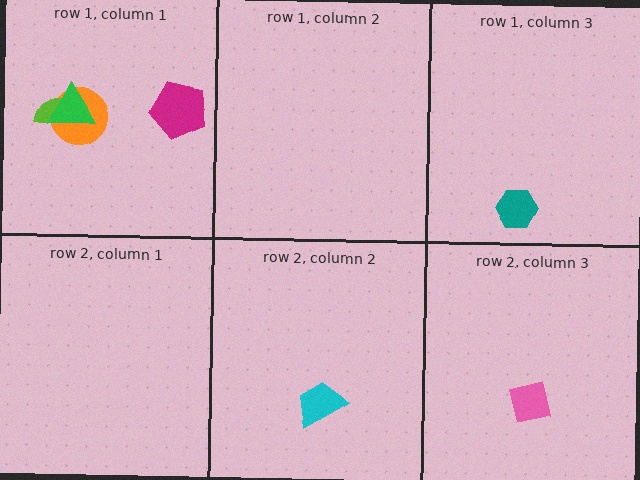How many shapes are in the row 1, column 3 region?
1.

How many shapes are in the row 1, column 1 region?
4.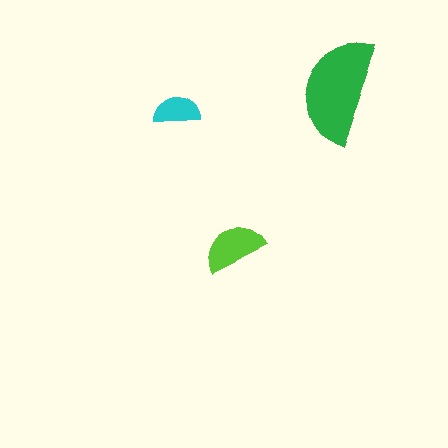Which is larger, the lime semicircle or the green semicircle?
The green one.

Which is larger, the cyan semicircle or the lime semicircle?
The lime one.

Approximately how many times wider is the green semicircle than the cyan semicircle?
About 2 times wider.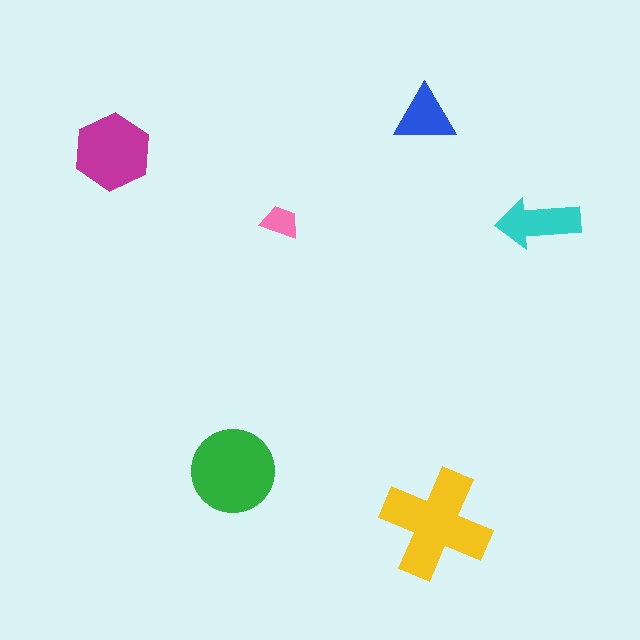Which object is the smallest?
The pink trapezoid.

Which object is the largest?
The yellow cross.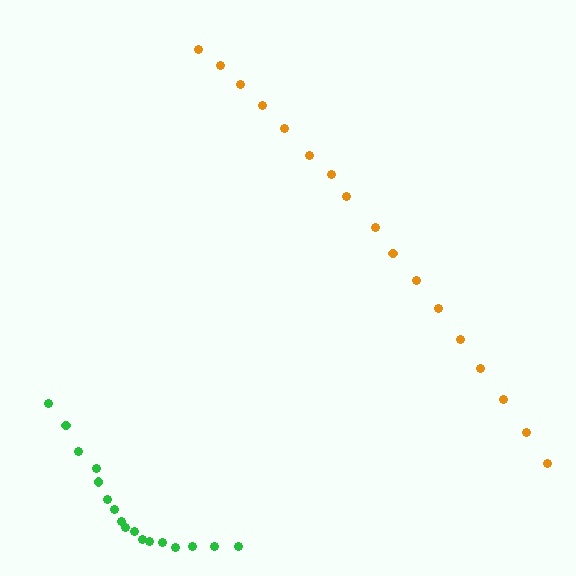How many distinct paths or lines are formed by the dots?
There are 2 distinct paths.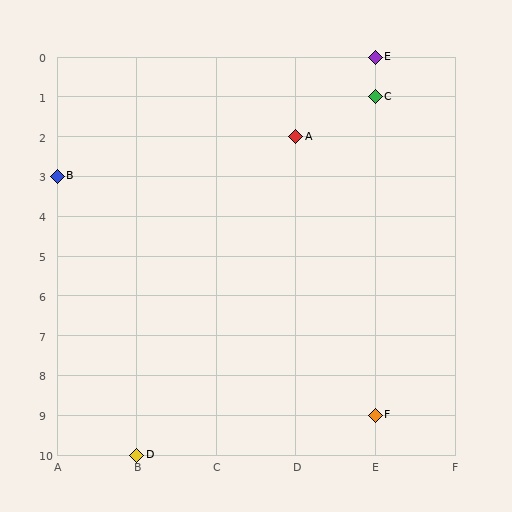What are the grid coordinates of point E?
Point E is at grid coordinates (E, 0).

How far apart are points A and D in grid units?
Points A and D are 2 columns and 8 rows apart (about 8.2 grid units diagonally).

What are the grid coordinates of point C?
Point C is at grid coordinates (E, 1).